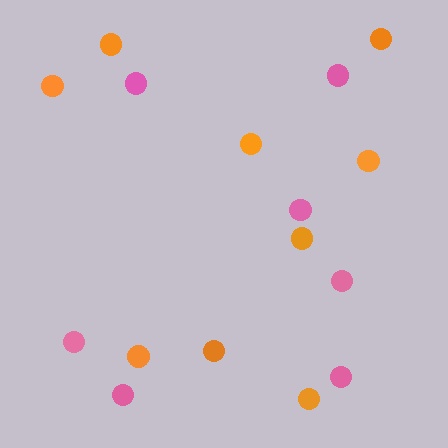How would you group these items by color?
There are 2 groups: one group of orange circles (9) and one group of pink circles (7).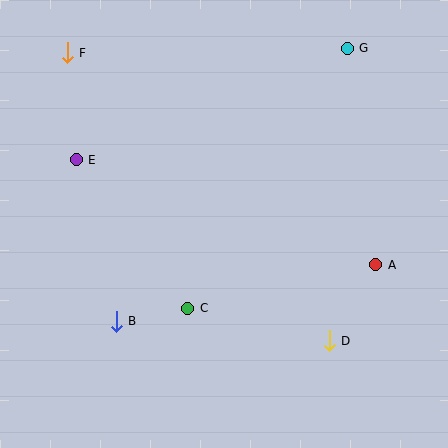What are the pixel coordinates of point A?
Point A is at (376, 265).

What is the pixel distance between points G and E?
The distance between G and E is 293 pixels.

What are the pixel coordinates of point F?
Point F is at (67, 53).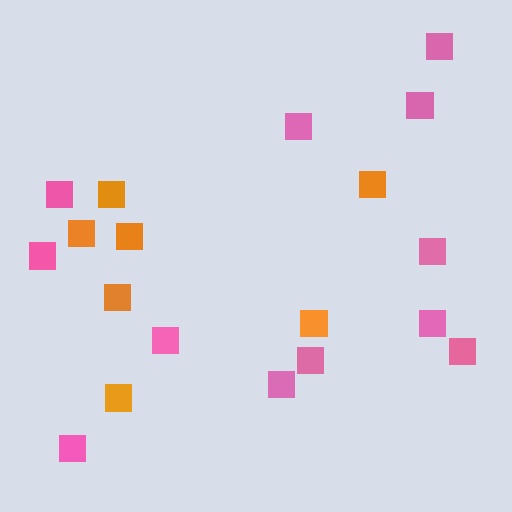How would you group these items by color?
There are 2 groups: one group of orange squares (7) and one group of pink squares (12).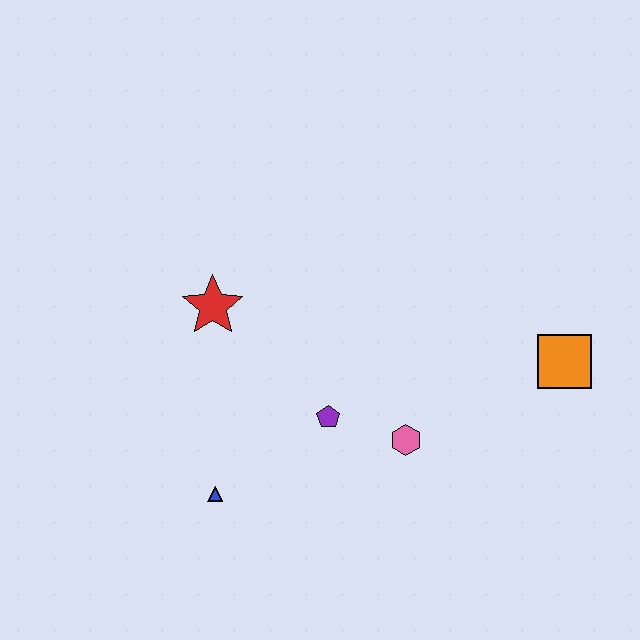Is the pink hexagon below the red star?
Yes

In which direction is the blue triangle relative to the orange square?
The blue triangle is to the left of the orange square.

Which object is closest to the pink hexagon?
The purple pentagon is closest to the pink hexagon.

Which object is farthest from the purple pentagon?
The orange square is farthest from the purple pentagon.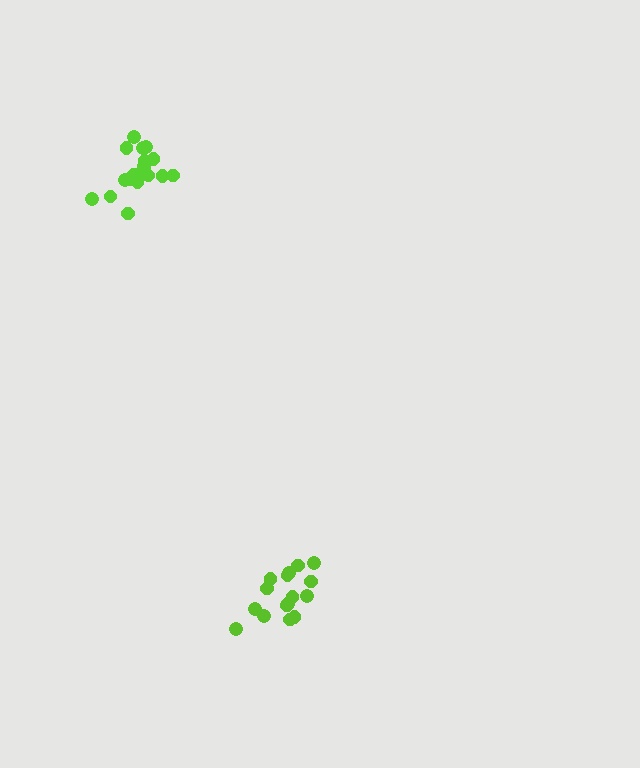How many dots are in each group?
Group 1: 16 dots, Group 2: 19 dots (35 total).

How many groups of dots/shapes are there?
There are 2 groups.